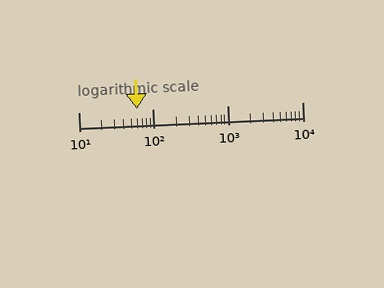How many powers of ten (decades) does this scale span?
The scale spans 3 decades, from 10 to 10000.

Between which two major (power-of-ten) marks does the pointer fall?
The pointer is between 10 and 100.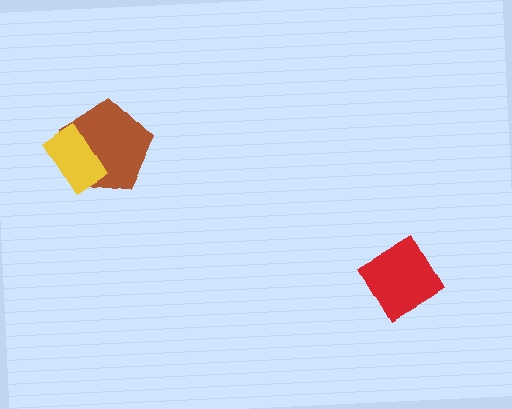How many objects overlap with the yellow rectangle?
1 object overlaps with the yellow rectangle.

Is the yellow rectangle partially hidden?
No, no other shape covers it.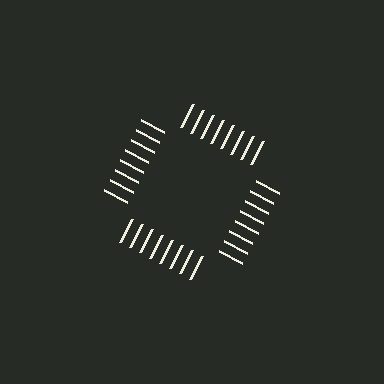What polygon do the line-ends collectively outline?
An illusory square — the line segments terminate on its edges but no continuous stroke is drawn.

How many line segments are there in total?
32 — 8 along each of the 4 edges.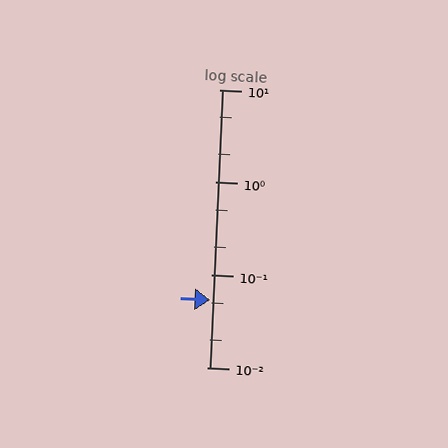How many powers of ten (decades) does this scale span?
The scale spans 3 decades, from 0.01 to 10.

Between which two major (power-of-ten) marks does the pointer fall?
The pointer is between 0.01 and 0.1.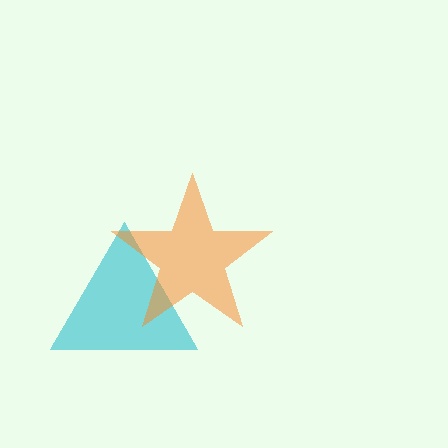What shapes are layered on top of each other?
The layered shapes are: a cyan triangle, an orange star.